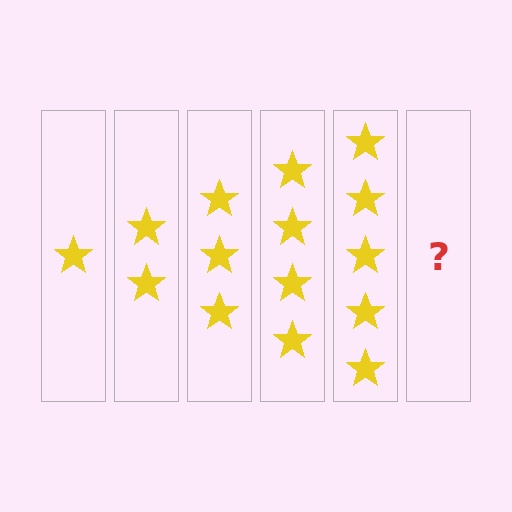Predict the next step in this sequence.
The next step is 6 stars.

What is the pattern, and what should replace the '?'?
The pattern is that each step adds one more star. The '?' should be 6 stars.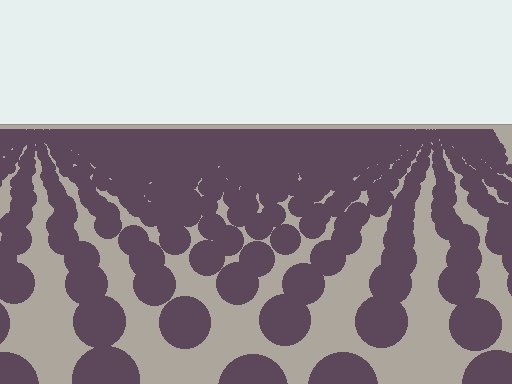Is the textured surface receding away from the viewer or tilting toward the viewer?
The surface is receding away from the viewer. Texture elements get smaller and denser toward the top.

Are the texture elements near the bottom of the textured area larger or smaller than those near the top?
Larger. Near the bottom, elements are closer to the viewer and appear at a bigger on-screen size.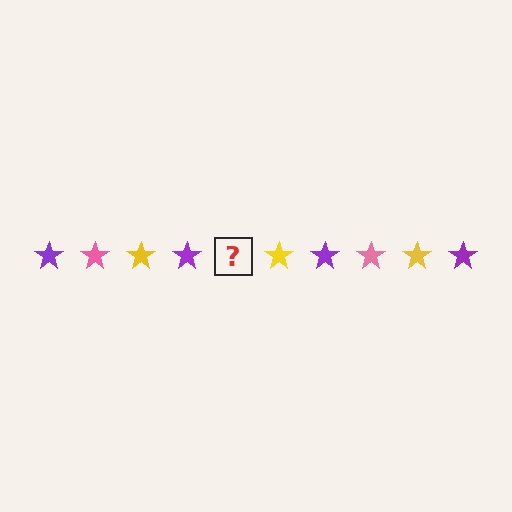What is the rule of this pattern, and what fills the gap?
The rule is that the pattern cycles through purple, pink, yellow stars. The gap should be filled with a pink star.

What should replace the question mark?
The question mark should be replaced with a pink star.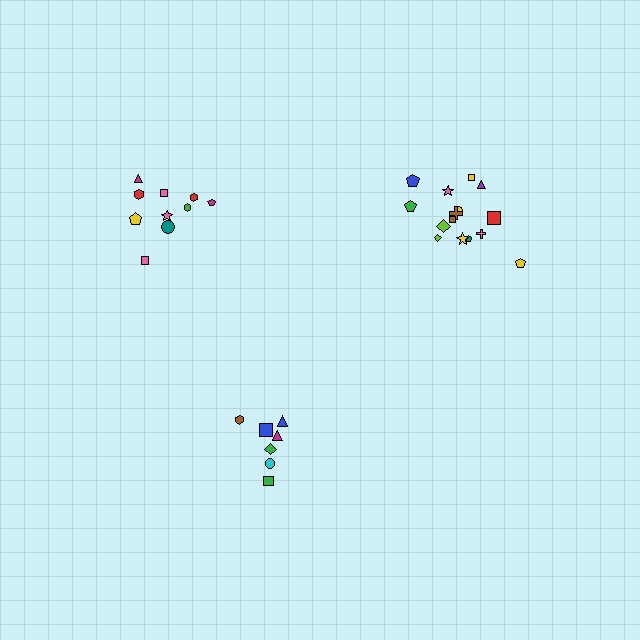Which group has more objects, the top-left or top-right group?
The top-right group.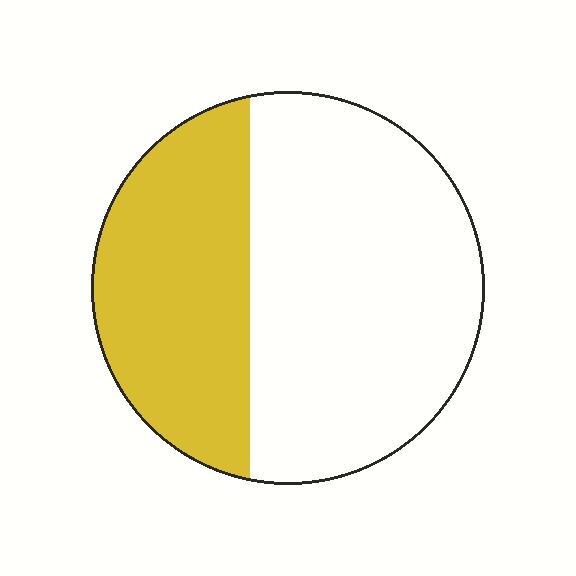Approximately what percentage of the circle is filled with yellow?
Approximately 40%.